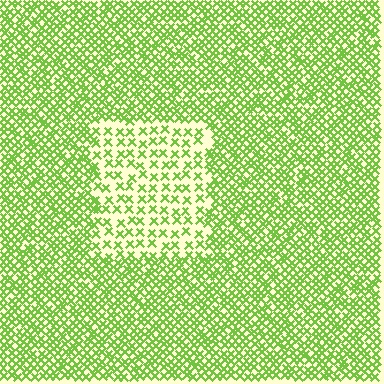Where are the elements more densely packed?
The elements are more densely packed outside the rectangle boundary.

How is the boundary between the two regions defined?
The boundary is defined by a change in element density (approximately 2.2x ratio). All elements are the same color, size, and shape.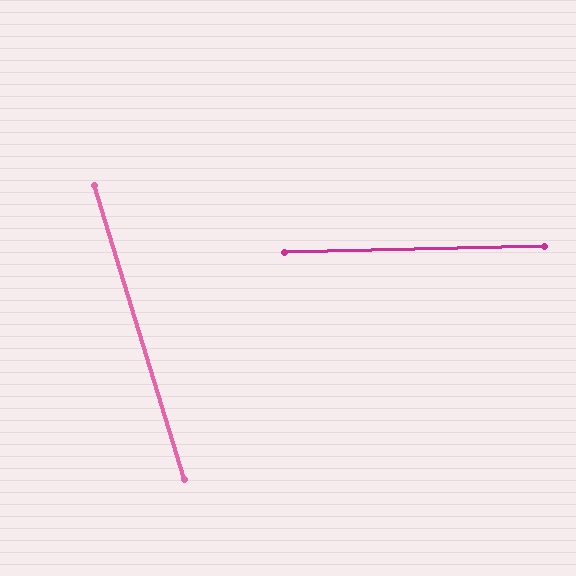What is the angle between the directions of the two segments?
Approximately 74 degrees.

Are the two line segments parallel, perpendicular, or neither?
Neither parallel nor perpendicular — they differ by about 74°.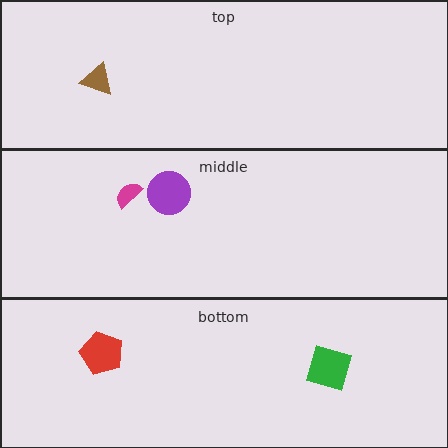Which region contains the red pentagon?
The bottom region.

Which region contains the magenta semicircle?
The middle region.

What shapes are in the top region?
The brown triangle.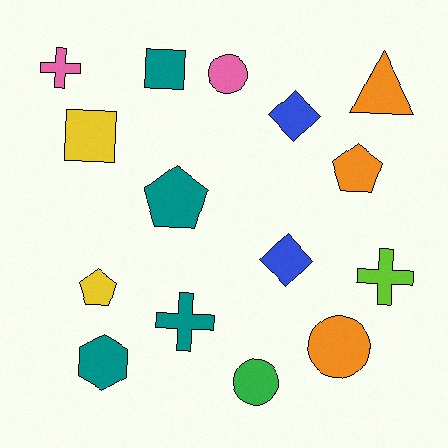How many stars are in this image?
There are no stars.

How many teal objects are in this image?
There are 4 teal objects.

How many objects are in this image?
There are 15 objects.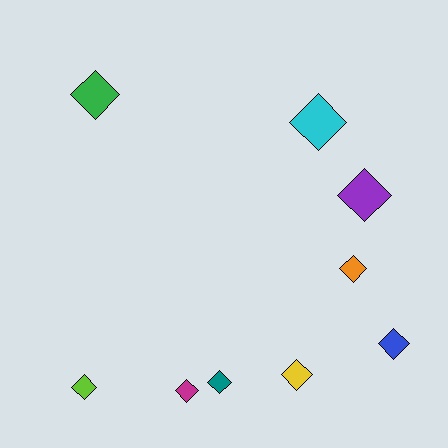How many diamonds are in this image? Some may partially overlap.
There are 9 diamonds.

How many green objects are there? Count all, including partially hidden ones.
There is 1 green object.